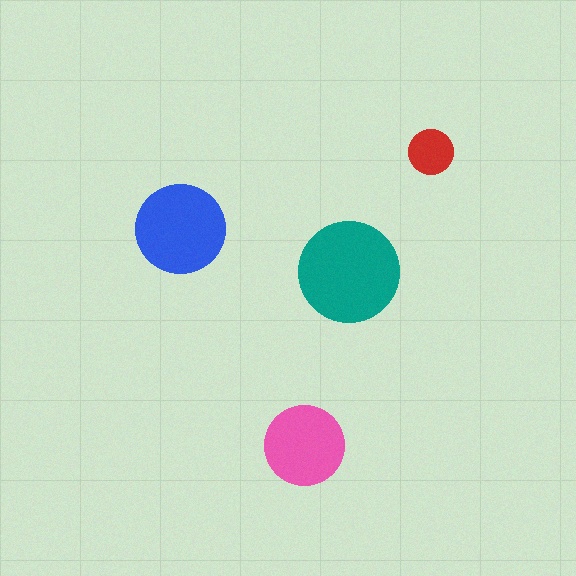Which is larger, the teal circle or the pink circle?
The teal one.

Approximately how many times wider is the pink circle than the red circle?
About 2 times wider.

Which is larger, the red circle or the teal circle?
The teal one.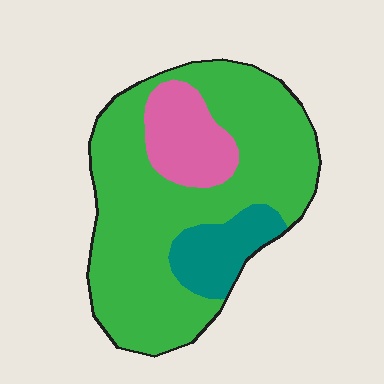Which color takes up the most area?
Green, at roughly 70%.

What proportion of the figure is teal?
Teal takes up less than a sixth of the figure.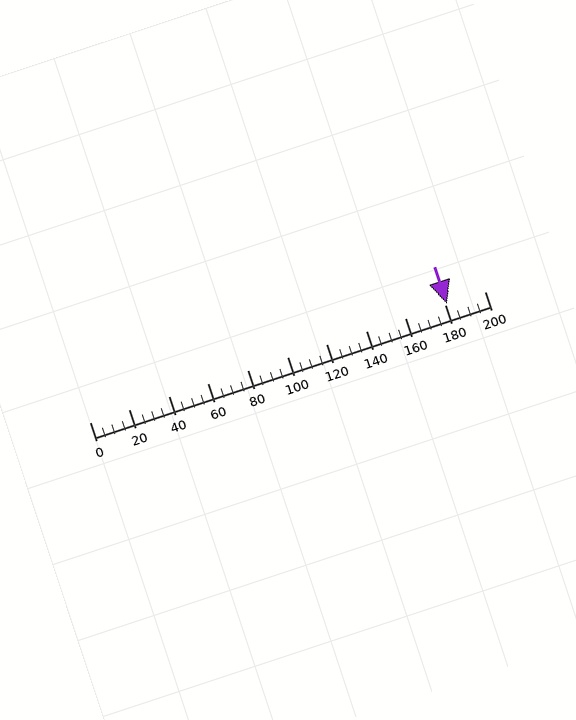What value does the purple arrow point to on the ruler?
The purple arrow points to approximately 181.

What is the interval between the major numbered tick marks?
The major tick marks are spaced 20 units apart.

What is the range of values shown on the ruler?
The ruler shows values from 0 to 200.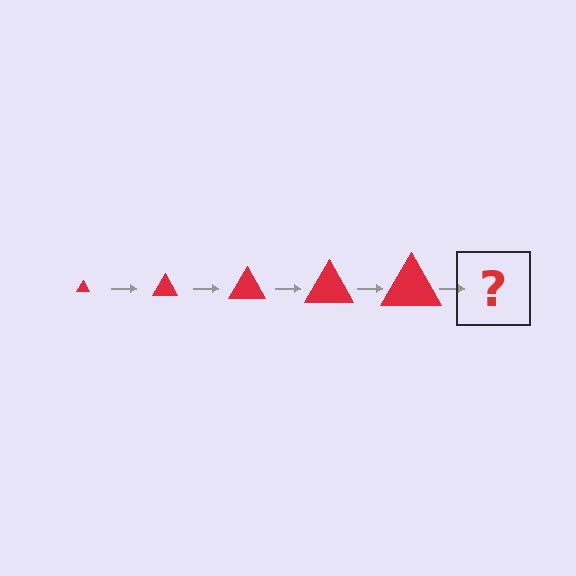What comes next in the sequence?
The next element should be a red triangle, larger than the previous one.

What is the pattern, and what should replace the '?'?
The pattern is that the triangle gets progressively larger each step. The '?' should be a red triangle, larger than the previous one.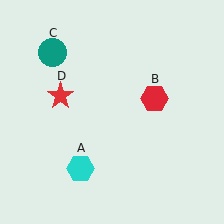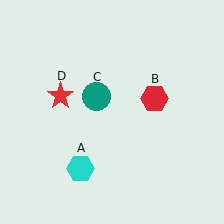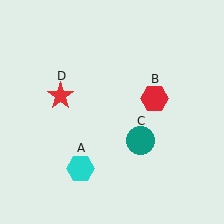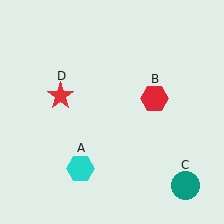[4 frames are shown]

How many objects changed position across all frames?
1 object changed position: teal circle (object C).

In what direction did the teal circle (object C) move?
The teal circle (object C) moved down and to the right.